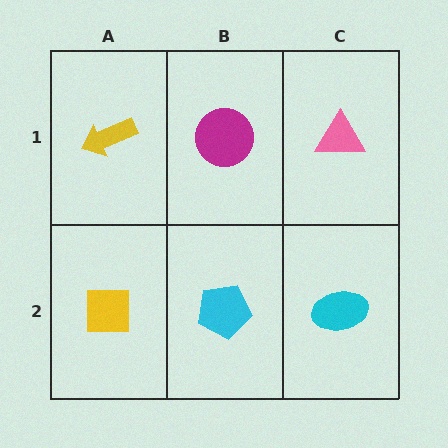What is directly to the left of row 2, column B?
A yellow square.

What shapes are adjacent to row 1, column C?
A cyan ellipse (row 2, column C), a magenta circle (row 1, column B).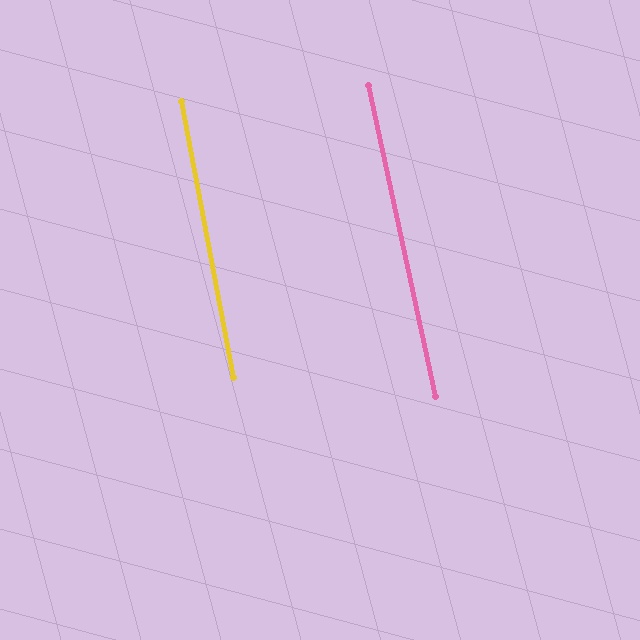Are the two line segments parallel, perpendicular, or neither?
Parallel — their directions differ by only 1.6°.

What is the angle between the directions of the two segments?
Approximately 2 degrees.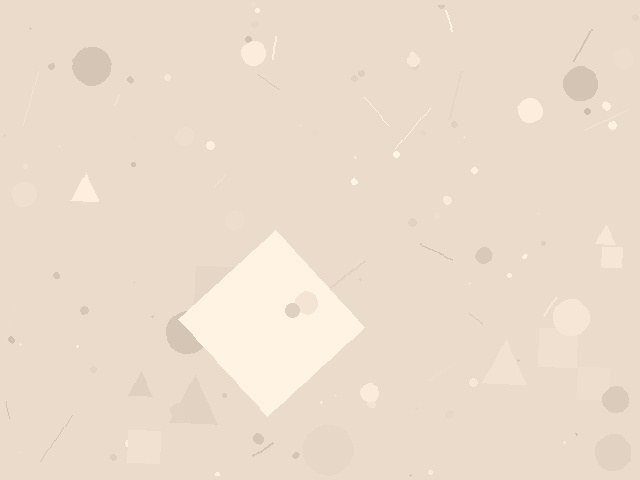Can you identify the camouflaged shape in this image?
The camouflaged shape is a diamond.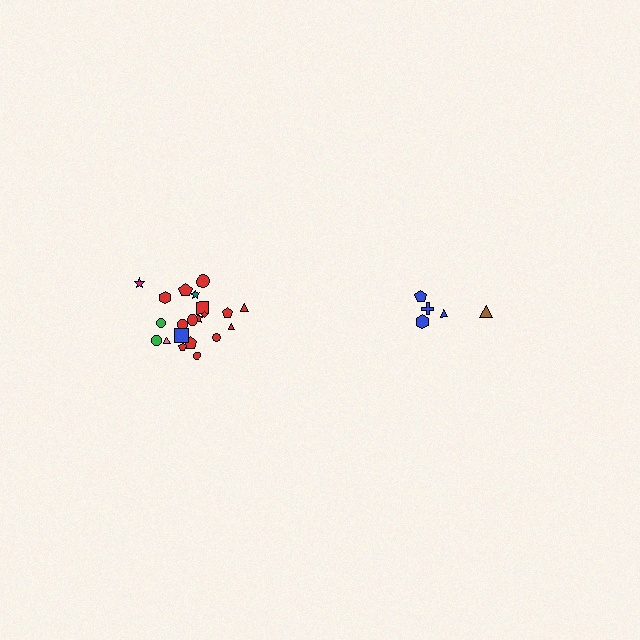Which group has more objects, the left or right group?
The left group.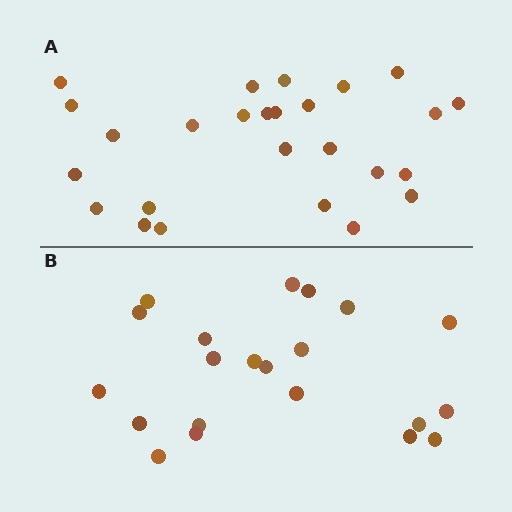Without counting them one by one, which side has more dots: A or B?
Region A (the top region) has more dots.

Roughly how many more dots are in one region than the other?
Region A has about 5 more dots than region B.